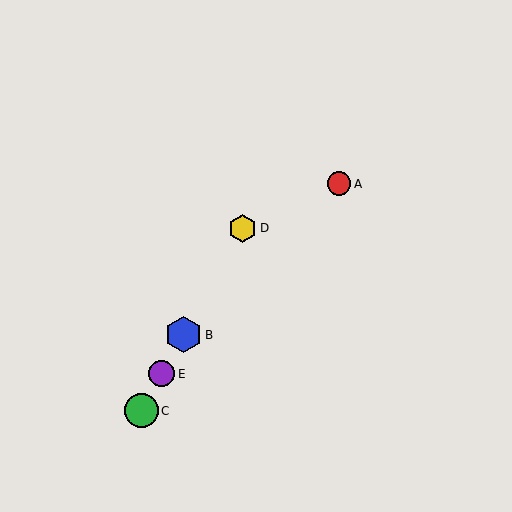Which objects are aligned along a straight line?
Objects B, C, D, E are aligned along a straight line.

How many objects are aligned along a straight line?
4 objects (B, C, D, E) are aligned along a straight line.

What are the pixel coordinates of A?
Object A is at (339, 184).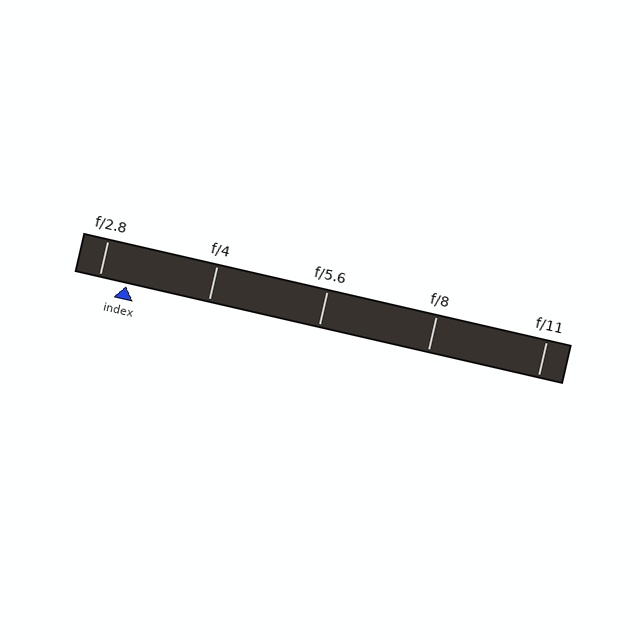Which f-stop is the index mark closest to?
The index mark is closest to f/2.8.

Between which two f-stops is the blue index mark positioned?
The index mark is between f/2.8 and f/4.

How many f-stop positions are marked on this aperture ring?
There are 5 f-stop positions marked.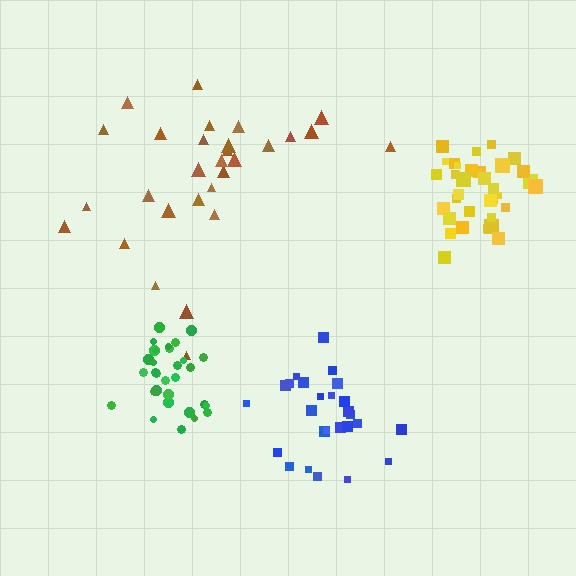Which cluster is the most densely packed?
Green.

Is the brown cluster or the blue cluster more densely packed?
Blue.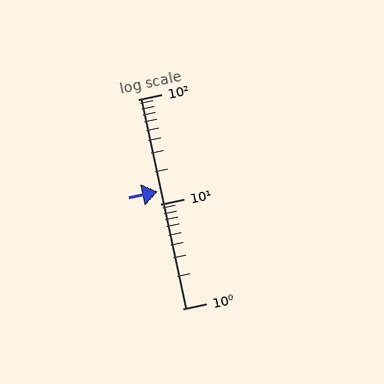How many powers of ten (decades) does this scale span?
The scale spans 2 decades, from 1 to 100.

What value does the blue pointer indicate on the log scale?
The pointer indicates approximately 13.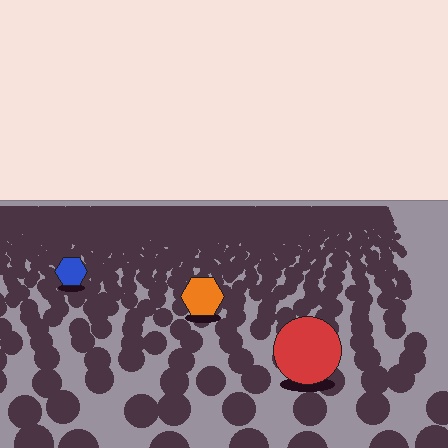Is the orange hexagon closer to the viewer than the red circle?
No. The red circle is closer — you can tell from the texture gradient: the ground texture is coarser near it.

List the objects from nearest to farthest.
From nearest to farthest: the red circle, the orange hexagon, the blue hexagon.